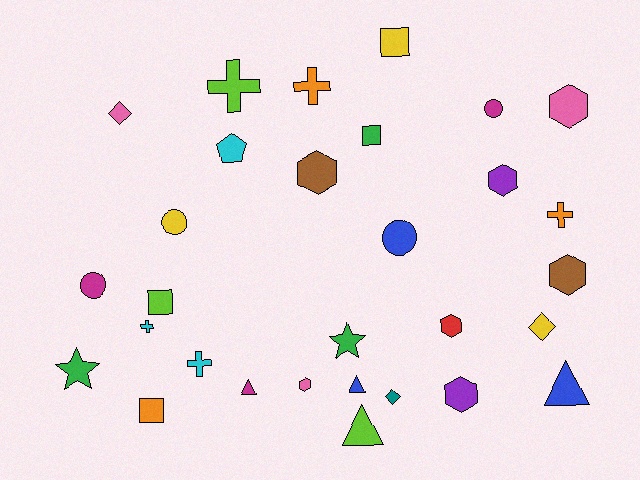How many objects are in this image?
There are 30 objects.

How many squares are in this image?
There are 4 squares.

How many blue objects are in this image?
There are 3 blue objects.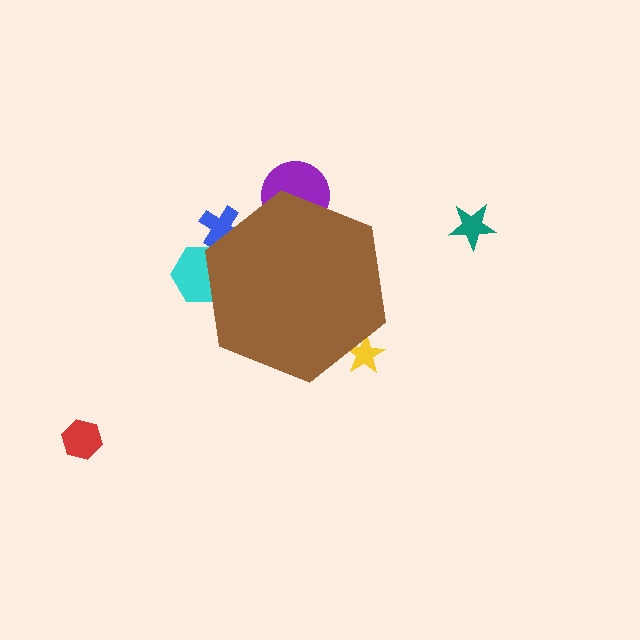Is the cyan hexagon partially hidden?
Yes, the cyan hexagon is partially hidden behind the brown hexagon.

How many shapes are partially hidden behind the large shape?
4 shapes are partially hidden.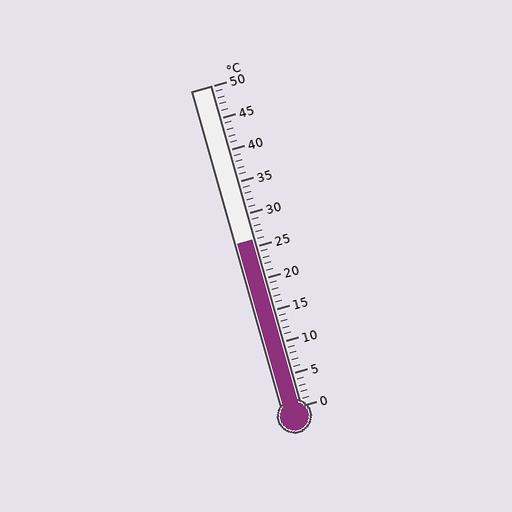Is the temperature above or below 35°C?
The temperature is below 35°C.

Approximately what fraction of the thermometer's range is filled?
The thermometer is filled to approximately 50% of its range.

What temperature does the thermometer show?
The thermometer shows approximately 26°C.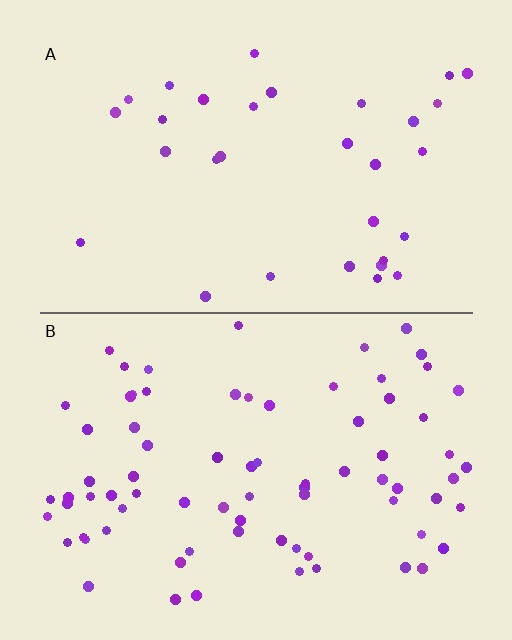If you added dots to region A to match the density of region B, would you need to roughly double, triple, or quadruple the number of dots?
Approximately double.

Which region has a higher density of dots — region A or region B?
B (the bottom).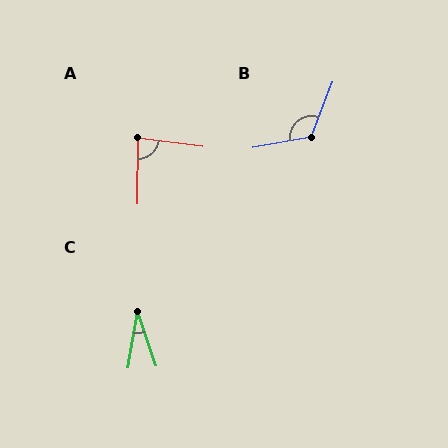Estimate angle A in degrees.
Approximately 83 degrees.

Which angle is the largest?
B, at approximately 121 degrees.